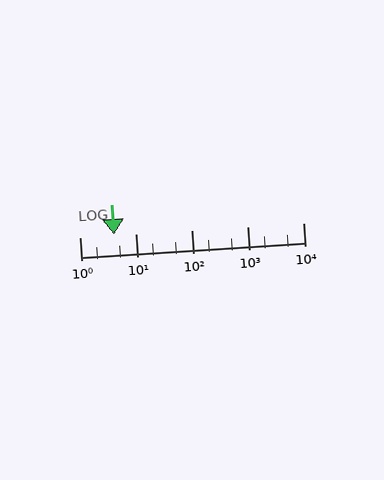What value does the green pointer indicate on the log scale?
The pointer indicates approximately 4.2.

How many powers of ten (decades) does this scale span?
The scale spans 4 decades, from 1 to 10000.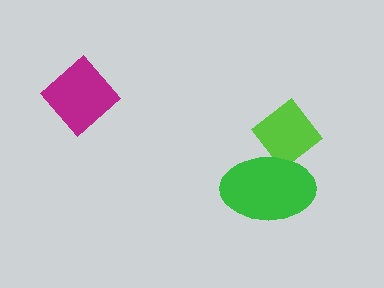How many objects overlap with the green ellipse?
1 object overlaps with the green ellipse.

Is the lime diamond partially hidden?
Yes, it is partially covered by another shape.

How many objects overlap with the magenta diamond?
0 objects overlap with the magenta diamond.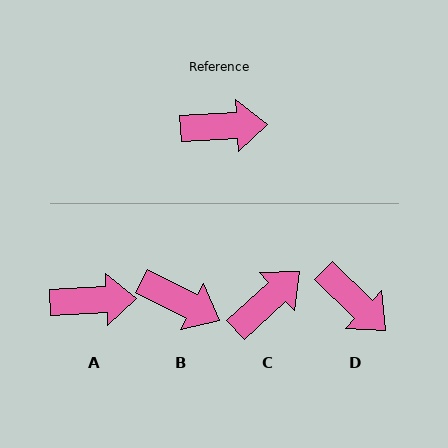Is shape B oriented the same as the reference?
No, it is off by about 30 degrees.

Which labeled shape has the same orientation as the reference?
A.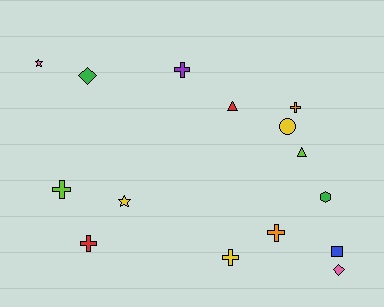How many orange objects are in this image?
There are 2 orange objects.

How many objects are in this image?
There are 15 objects.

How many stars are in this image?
There are 2 stars.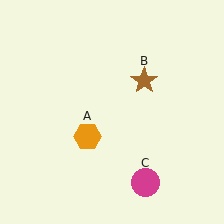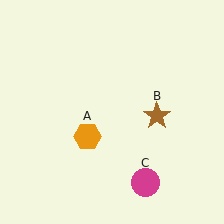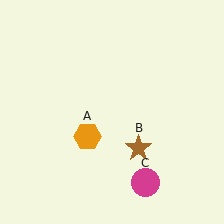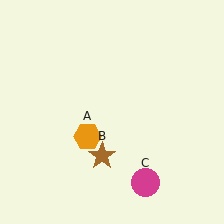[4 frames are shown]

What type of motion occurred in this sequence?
The brown star (object B) rotated clockwise around the center of the scene.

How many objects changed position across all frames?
1 object changed position: brown star (object B).